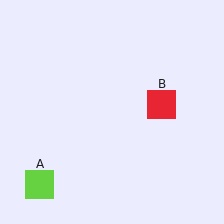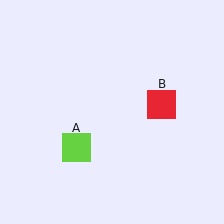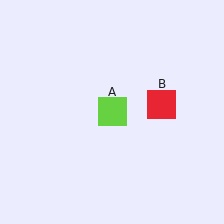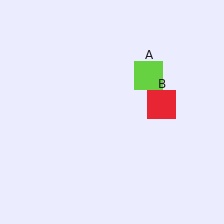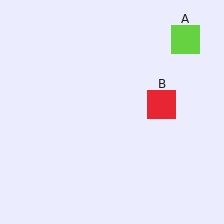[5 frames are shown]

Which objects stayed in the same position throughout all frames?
Red square (object B) remained stationary.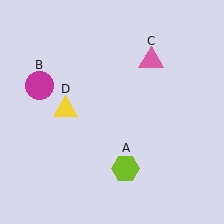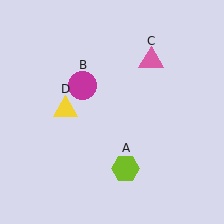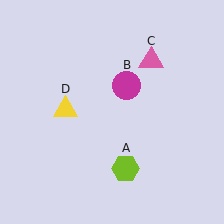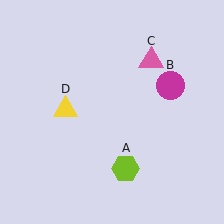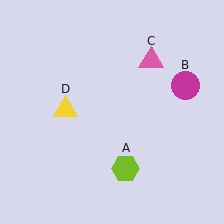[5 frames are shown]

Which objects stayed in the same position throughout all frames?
Lime hexagon (object A) and pink triangle (object C) and yellow triangle (object D) remained stationary.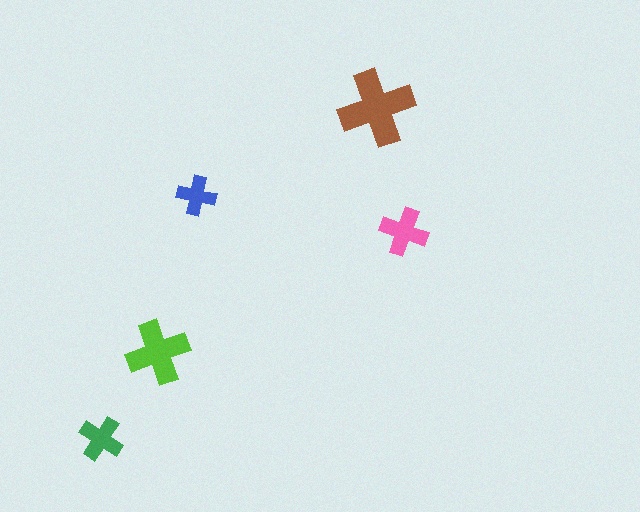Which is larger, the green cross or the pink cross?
The pink one.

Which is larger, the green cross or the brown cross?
The brown one.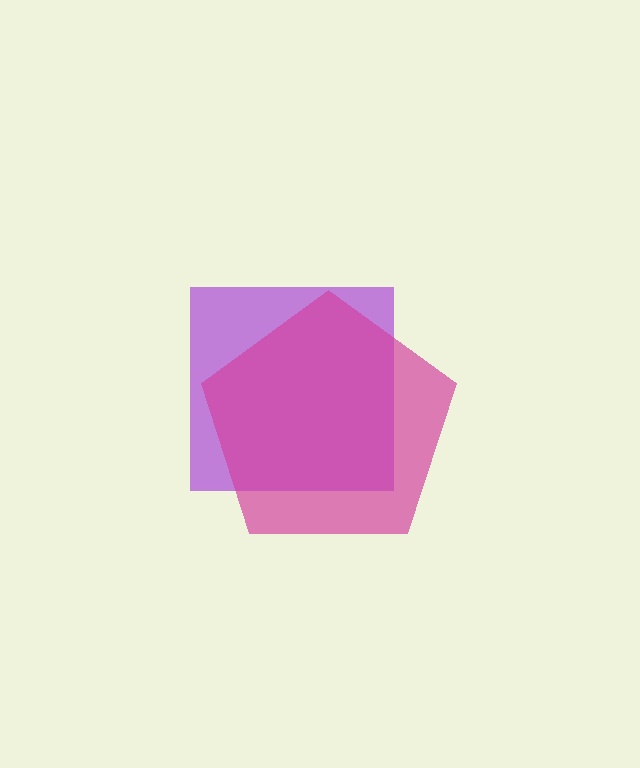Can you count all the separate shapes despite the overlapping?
Yes, there are 2 separate shapes.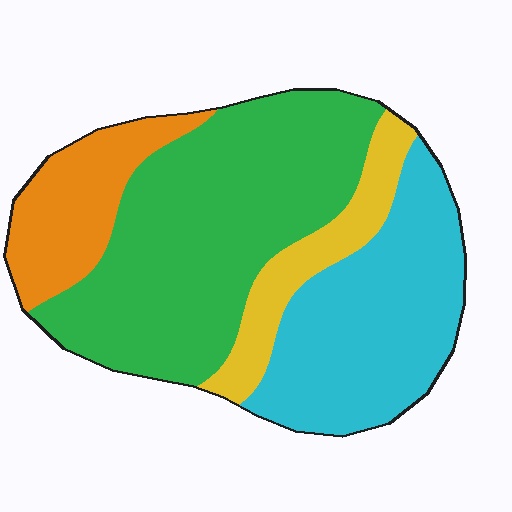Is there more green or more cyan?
Green.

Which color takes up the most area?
Green, at roughly 45%.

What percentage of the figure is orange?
Orange takes up about one eighth (1/8) of the figure.